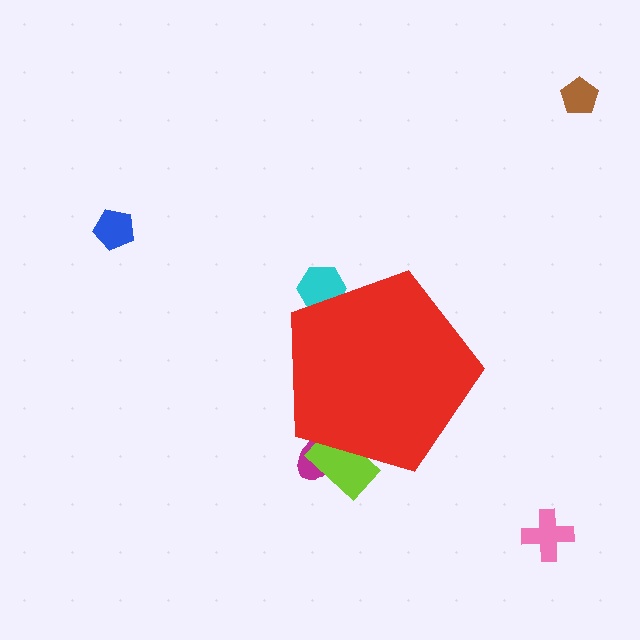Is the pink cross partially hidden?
No, the pink cross is fully visible.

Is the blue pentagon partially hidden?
No, the blue pentagon is fully visible.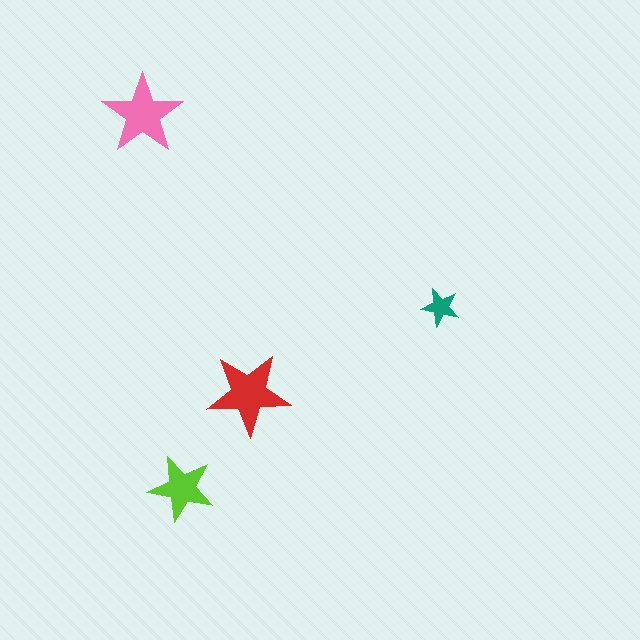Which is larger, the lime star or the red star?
The red one.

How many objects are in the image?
There are 4 objects in the image.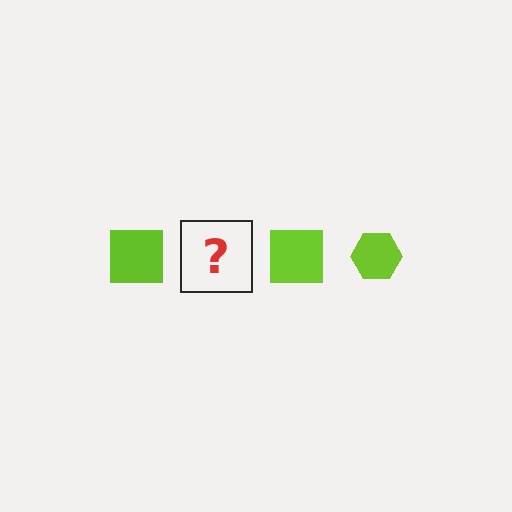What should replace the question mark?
The question mark should be replaced with a lime hexagon.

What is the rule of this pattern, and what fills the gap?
The rule is that the pattern cycles through square, hexagon shapes in lime. The gap should be filled with a lime hexagon.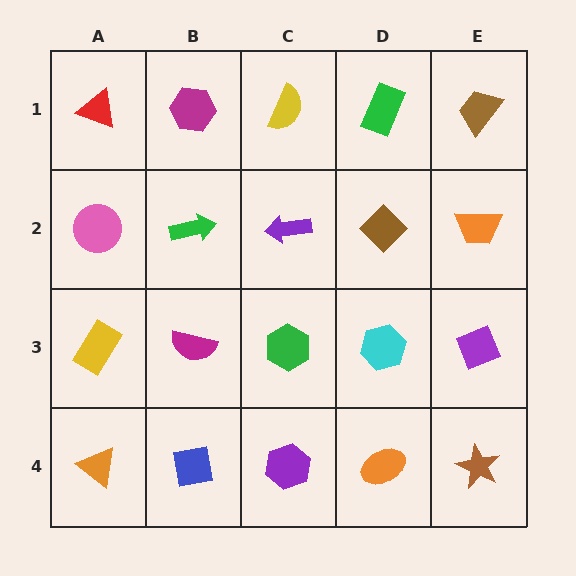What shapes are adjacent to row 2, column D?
A green rectangle (row 1, column D), a cyan hexagon (row 3, column D), a purple arrow (row 2, column C), an orange trapezoid (row 2, column E).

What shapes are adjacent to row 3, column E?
An orange trapezoid (row 2, column E), a brown star (row 4, column E), a cyan hexagon (row 3, column D).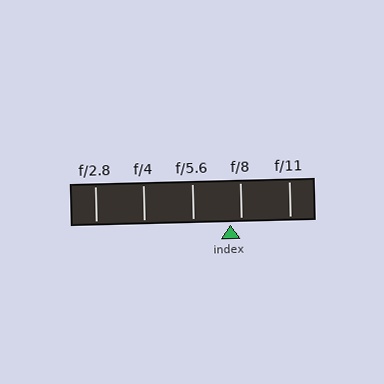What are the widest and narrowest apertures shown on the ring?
The widest aperture shown is f/2.8 and the narrowest is f/11.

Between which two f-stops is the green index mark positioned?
The index mark is between f/5.6 and f/8.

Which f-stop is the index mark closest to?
The index mark is closest to f/8.